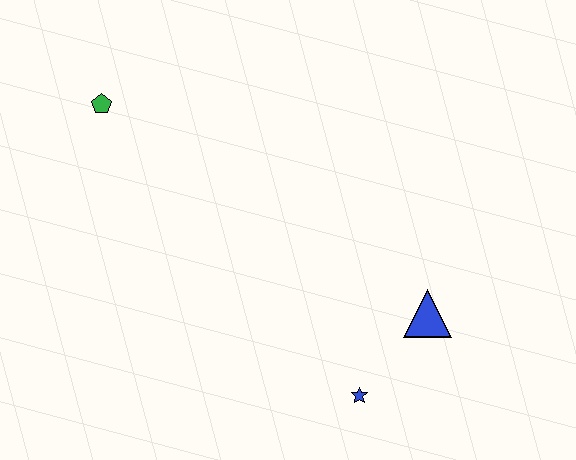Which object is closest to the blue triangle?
The blue star is closest to the blue triangle.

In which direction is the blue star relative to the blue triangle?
The blue star is below the blue triangle.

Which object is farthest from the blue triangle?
The green pentagon is farthest from the blue triangle.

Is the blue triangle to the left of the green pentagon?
No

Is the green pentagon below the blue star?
No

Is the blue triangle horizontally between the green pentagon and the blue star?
No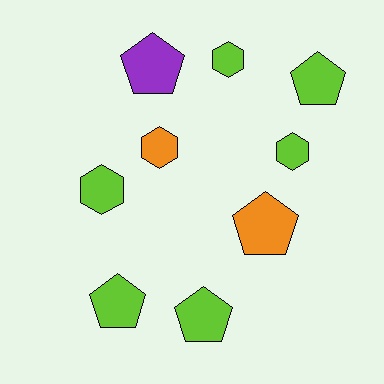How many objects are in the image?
There are 9 objects.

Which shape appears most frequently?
Pentagon, with 5 objects.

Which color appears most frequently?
Lime, with 6 objects.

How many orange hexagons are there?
There is 1 orange hexagon.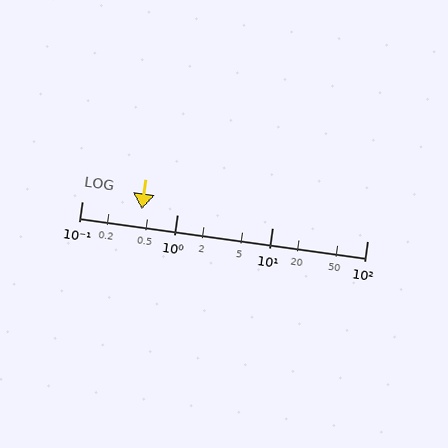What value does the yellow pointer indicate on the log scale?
The pointer indicates approximately 0.43.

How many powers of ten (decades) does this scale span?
The scale spans 3 decades, from 0.1 to 100.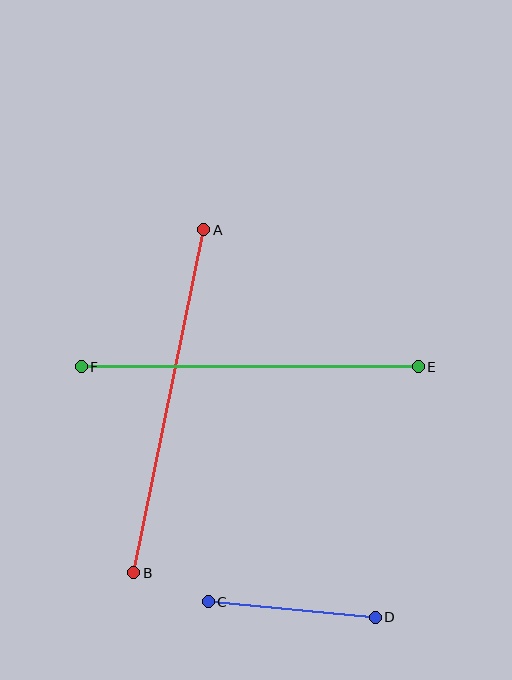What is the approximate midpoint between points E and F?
The midpoint is at approximately (250, 367) pixels.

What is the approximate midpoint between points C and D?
The midpoint is at approximately (292, 610) pixels.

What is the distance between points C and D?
The distance is approximately 168 pixels.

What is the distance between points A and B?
The distance is approximately 350 pixels.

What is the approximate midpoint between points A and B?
The midpoint is at approximately (169, 401) pixels.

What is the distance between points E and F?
The distance is approximately 337 pixels.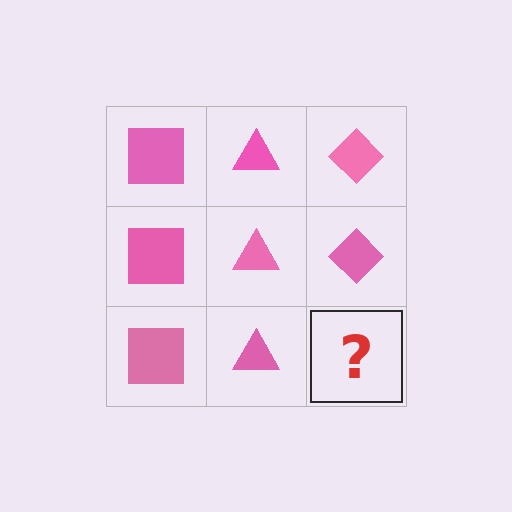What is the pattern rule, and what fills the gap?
The rule is that each column has a consistent shape. The gap should be filled with a pink diamond.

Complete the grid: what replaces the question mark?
The question mark should be replaced with a pink diamond.